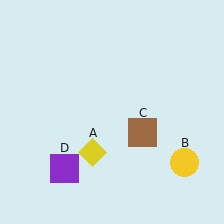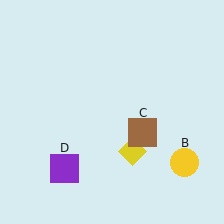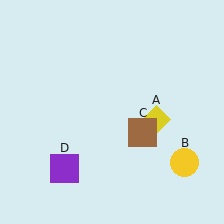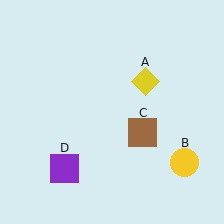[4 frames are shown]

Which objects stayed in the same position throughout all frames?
Yellow circle (object B) and brown square (object C) and purple square (object D) remained stationary.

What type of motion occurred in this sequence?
The yellow diamond (object A) rotated counterclockwise around the center of the scene.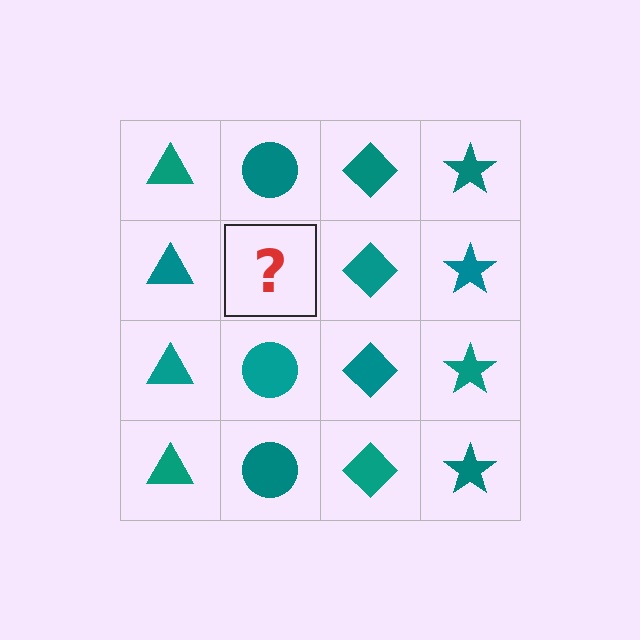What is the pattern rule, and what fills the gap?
The rule is that each column has a consistent shape. The gap should be filled with a teal circle.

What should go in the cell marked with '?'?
The missing cell should contain a teal circle.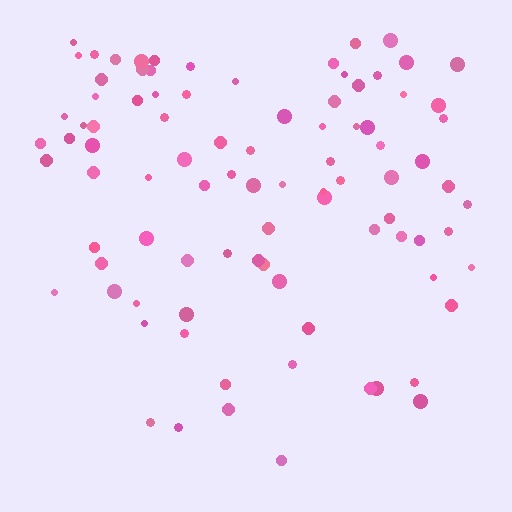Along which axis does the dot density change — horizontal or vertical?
Vertical.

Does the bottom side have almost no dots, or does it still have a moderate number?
Still a moderate number, just noticeably fewer than the top.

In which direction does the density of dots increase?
From bottom to top, with the top side densest.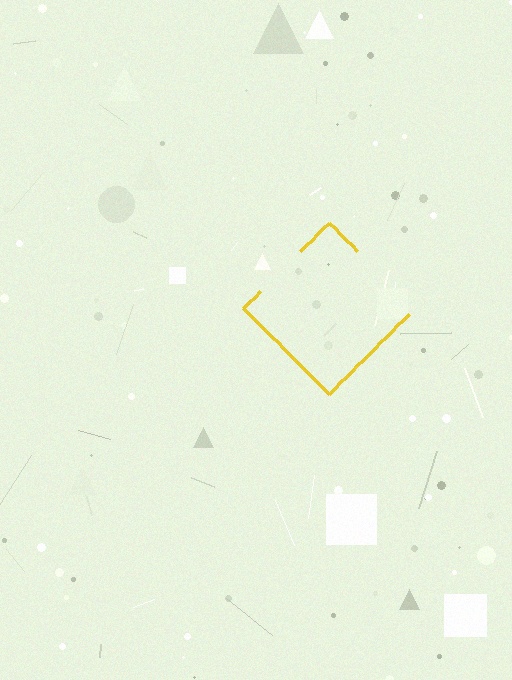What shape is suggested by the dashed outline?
The dashed outline suggests a diamond.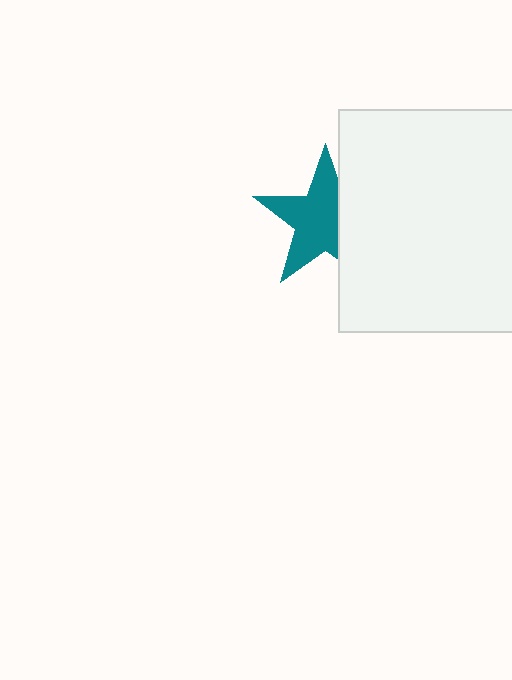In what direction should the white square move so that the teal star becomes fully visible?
The white square should move right. That is the shortest direction to clear the overlap and leave the teal star fully visible.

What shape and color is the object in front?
The object in front is a white square.